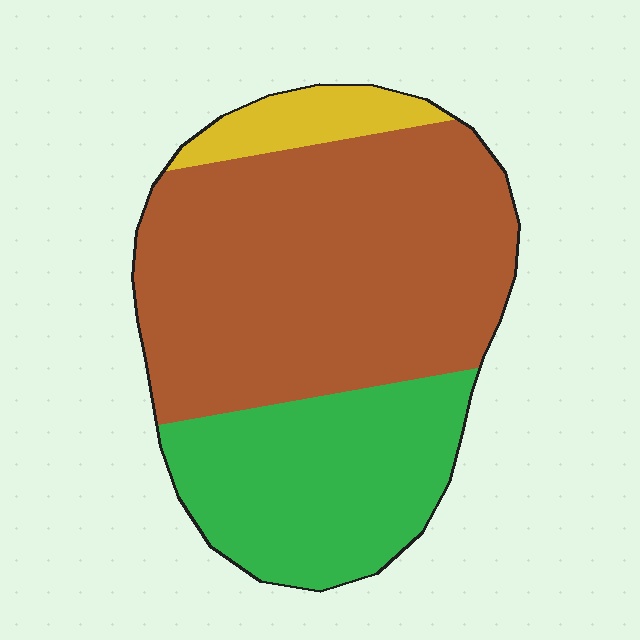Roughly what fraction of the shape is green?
Green covers 31% of the shape.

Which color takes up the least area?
Yellow, at roughly 10%.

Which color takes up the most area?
Brown, at roughly 60%.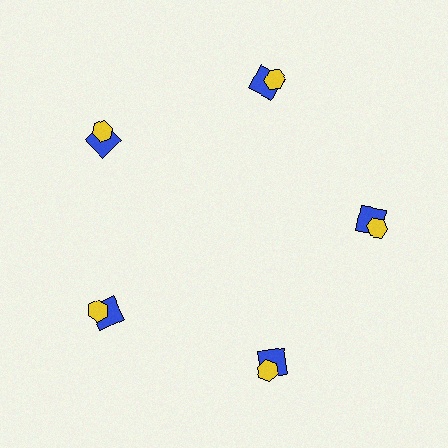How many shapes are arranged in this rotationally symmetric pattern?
There are 10 shapes, arranged in 5 groups of 2.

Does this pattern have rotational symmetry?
Yes, this pattern has 5-fold rotational symmetry. It looks the same after rotating 72 degrees around the center.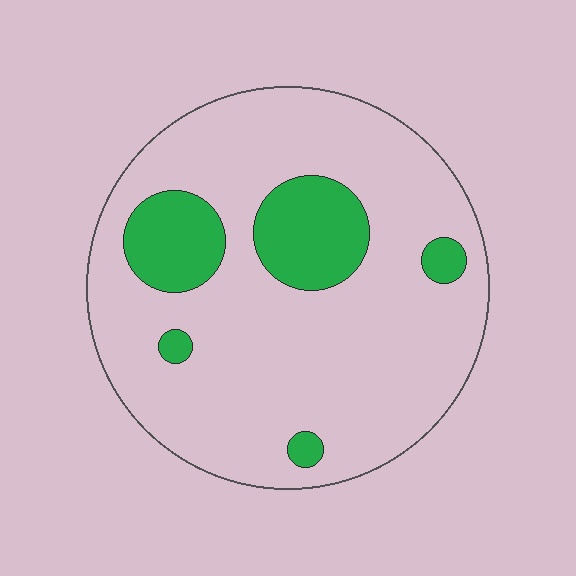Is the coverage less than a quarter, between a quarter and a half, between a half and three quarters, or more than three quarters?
Less than a quarter.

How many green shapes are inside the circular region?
5.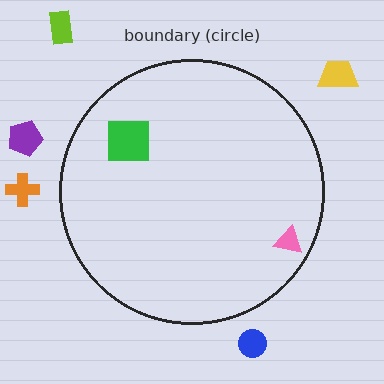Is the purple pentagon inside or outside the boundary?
Outside.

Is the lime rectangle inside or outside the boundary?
Outside.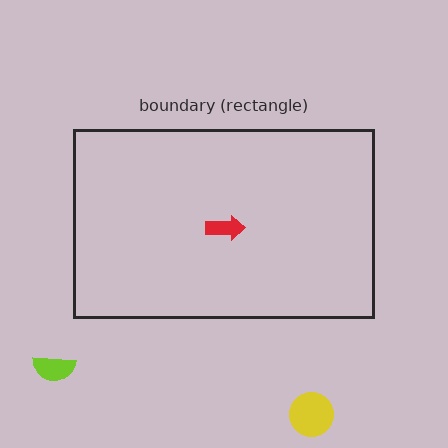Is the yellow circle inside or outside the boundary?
Outside.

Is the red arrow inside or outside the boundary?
Inside.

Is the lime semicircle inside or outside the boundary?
Outside.